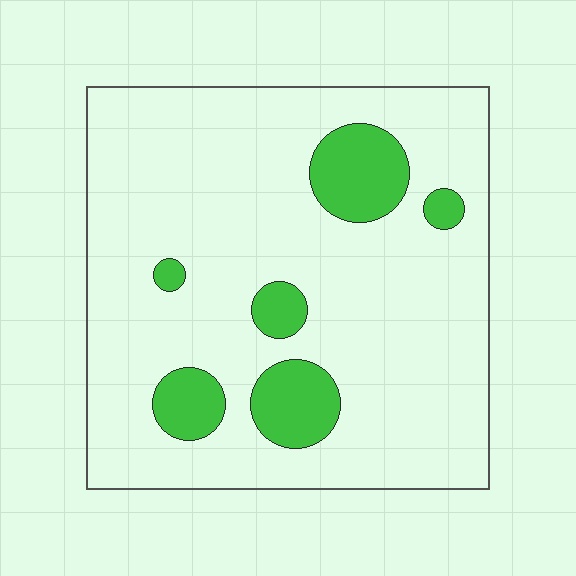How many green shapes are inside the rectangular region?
6.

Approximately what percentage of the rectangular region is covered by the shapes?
Approximately 15%.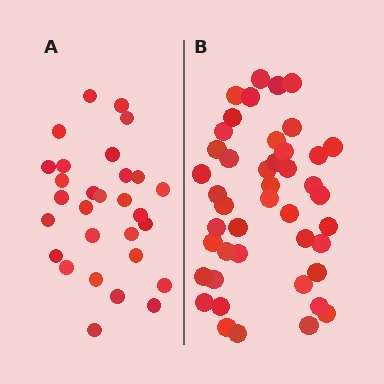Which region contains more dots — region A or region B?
Region B (the right region) has more dots.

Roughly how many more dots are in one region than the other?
Region B has approximately 15 more dots than region A.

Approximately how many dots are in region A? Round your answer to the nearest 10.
About 30 dots. (The exact count is 29, which rounds to 30.)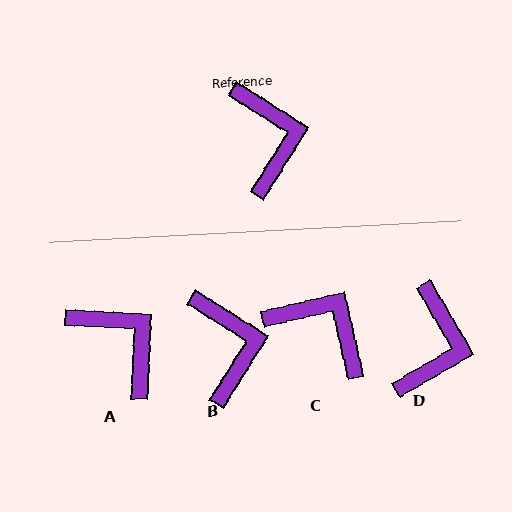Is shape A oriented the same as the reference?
No, it is off by about 29 degrees.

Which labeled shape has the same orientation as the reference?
B.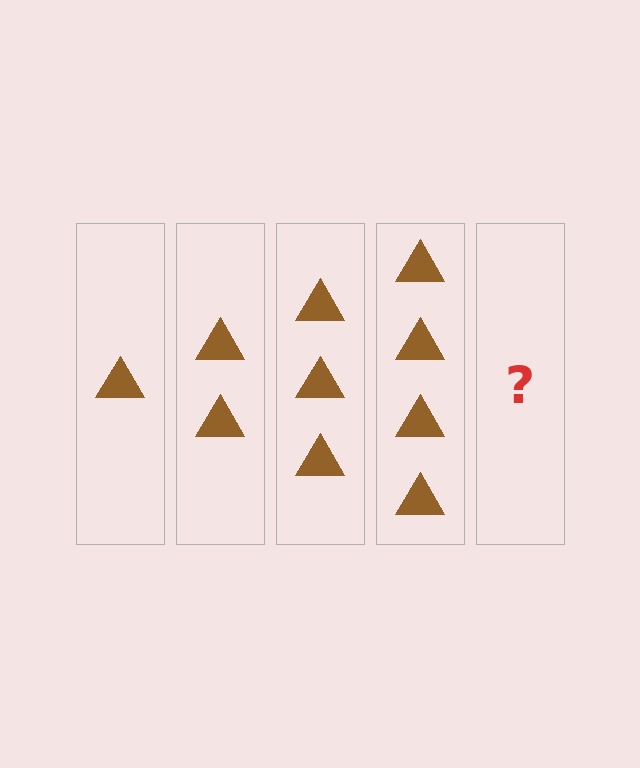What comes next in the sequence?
The next element should be 5 triangles.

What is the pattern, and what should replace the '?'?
The pattern is that each step adds one more triangle. The '?' should be 5 triangles.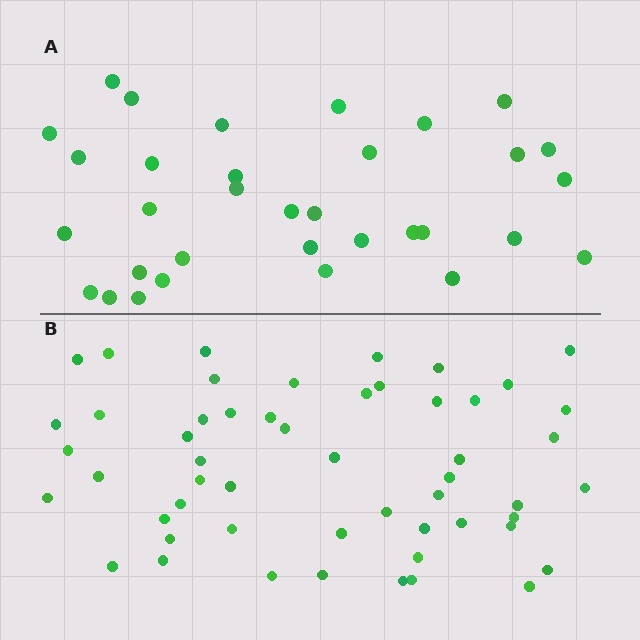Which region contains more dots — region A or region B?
Region B (the bottom region) has more dots.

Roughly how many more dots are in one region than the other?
Region B has approximately 20 more dots than region A.